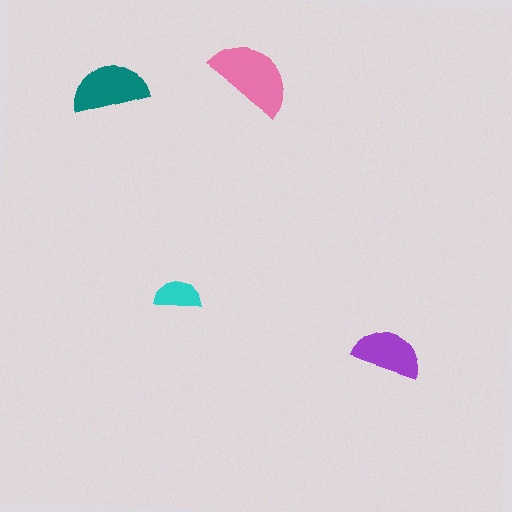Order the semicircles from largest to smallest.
the pink one, the teal one, the purple one, the cyan one.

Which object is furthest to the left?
The teal semicircle is leftmost.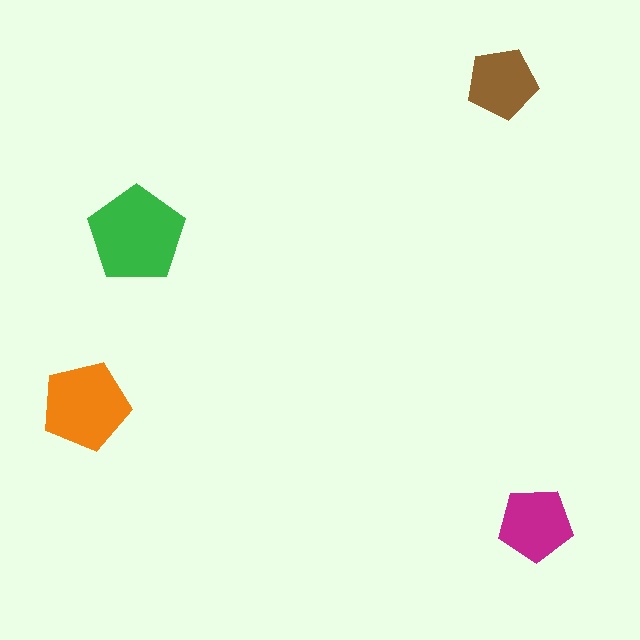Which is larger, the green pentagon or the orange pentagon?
The green one.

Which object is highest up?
The brown pentagon is topmost.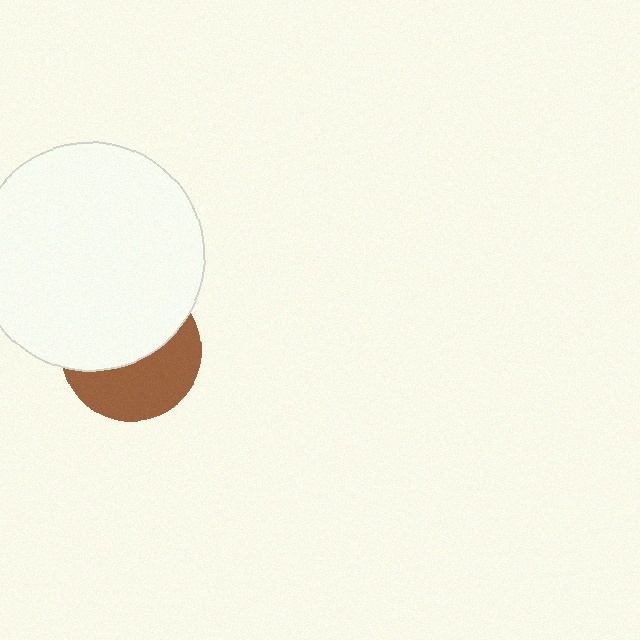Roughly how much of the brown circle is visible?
About half of it is visible (roughly 46%).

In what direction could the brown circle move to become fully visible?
The brown circle could move down. That would shift it out from behind the white circle entirely.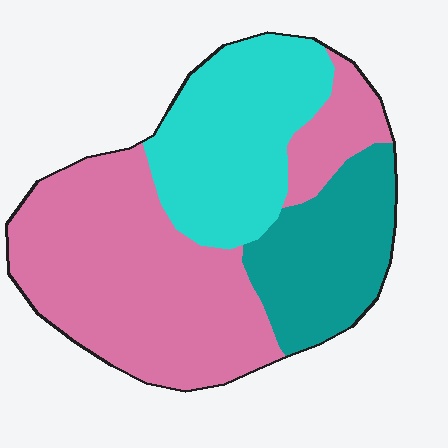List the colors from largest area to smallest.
From largest to smallest: pink, cyan, teal.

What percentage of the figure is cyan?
Cyan takes up about one quarter (1/4) of the figure.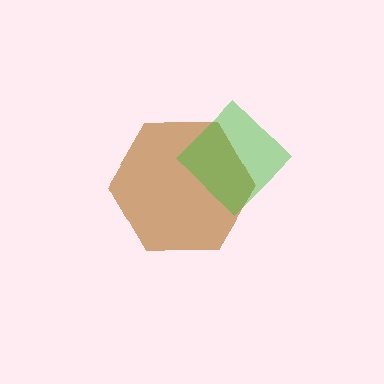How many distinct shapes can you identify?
There are 2 distinct shapes: a brown hexagon, a green diamond.